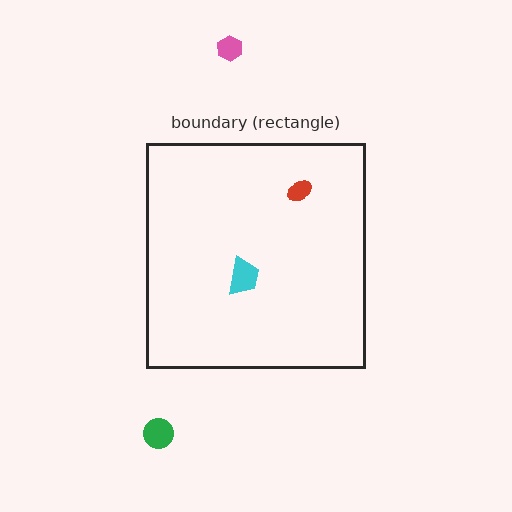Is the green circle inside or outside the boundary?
Outside.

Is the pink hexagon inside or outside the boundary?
Outside.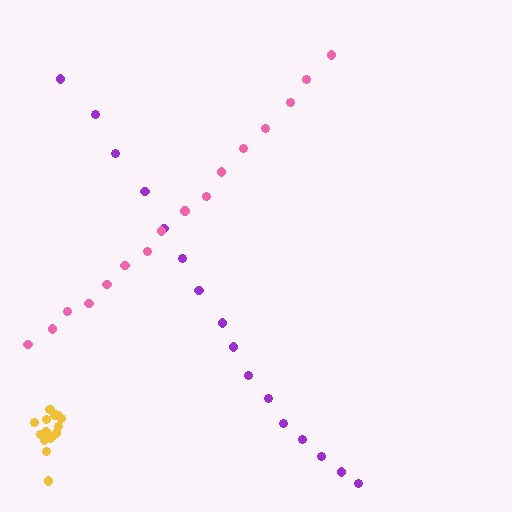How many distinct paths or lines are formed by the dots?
There are 3 distinct paths.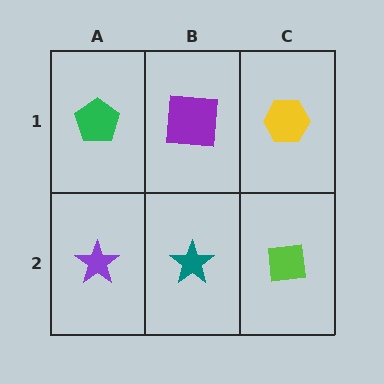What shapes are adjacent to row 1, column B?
A teal star (row 2, column B), a green pentagon (row 1, column A), a yellow hexagon (row 1, column C).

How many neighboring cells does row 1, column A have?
2.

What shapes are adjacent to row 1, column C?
A lime square (row 2, column C), a purple square (row 1, column B).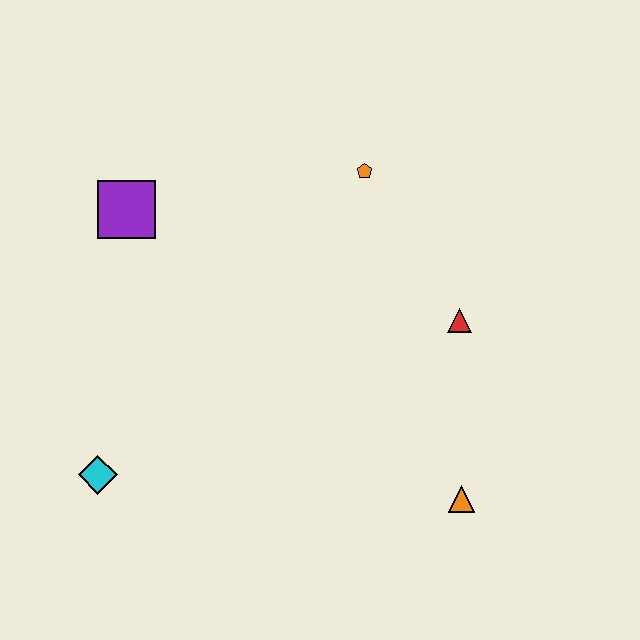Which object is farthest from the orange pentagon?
The cyan diamond is farthest from the orange pentagon.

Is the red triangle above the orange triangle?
Yes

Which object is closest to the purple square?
The orange pentagon is closest to the purple square.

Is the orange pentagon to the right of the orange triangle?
No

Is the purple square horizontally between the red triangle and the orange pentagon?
No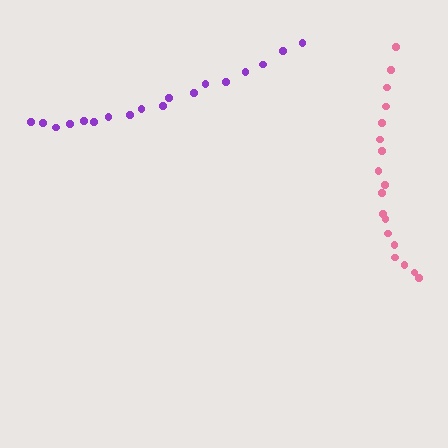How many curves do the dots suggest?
There are 2 distinct paths.